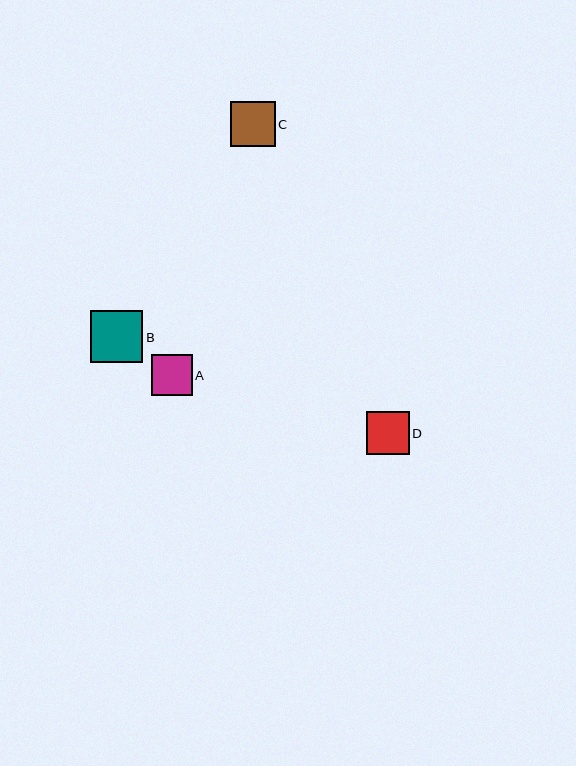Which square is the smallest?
Square A is the smallest with a size of approximately 41 pixels.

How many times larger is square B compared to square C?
Square B is approximately 1.2 times the size of square C.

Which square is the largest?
Square B is the largest with a size of approximately 52 pixels.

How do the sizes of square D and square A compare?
Square D and square A are approximately the same size.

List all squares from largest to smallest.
From largest to smallest: B, C, D, A.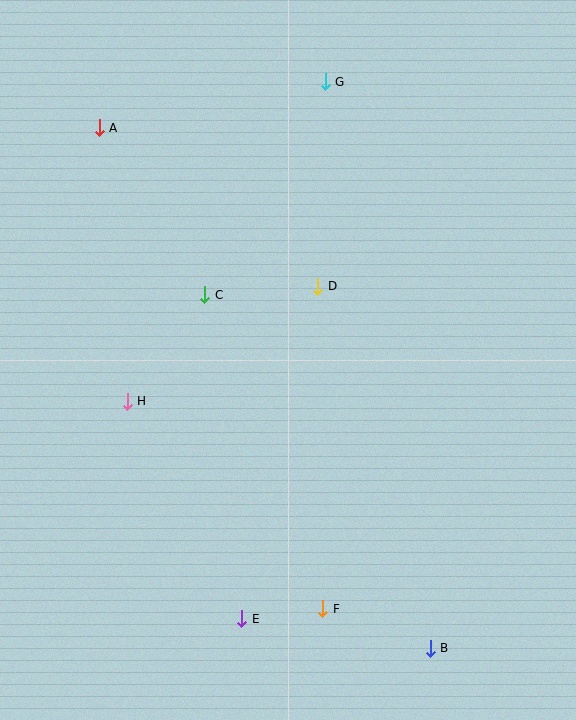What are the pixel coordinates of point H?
Point H is at (127, 401).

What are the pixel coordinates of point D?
Point D is at (318, 286).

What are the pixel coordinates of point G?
Point G is at (325, 82).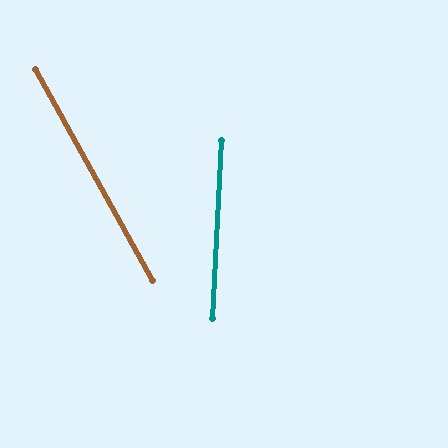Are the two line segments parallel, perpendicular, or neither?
Neither parallel nor perpendicular — they differ by about 32°.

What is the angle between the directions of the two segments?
Approximately 32 degrees.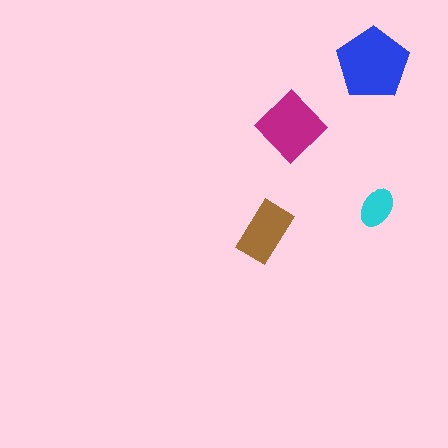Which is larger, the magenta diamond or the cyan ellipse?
The magenta diamond.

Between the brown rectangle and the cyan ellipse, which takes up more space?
The brown rectangle.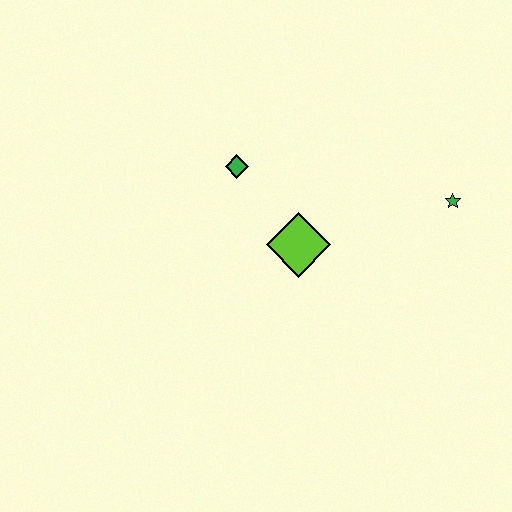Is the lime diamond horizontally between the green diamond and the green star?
Yes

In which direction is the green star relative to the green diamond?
The green star is to the right of the green diamond.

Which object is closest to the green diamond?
The lime diamond is closest to the green diamond.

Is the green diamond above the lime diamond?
Yes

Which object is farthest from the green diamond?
The green star is farthest from the green diamond.